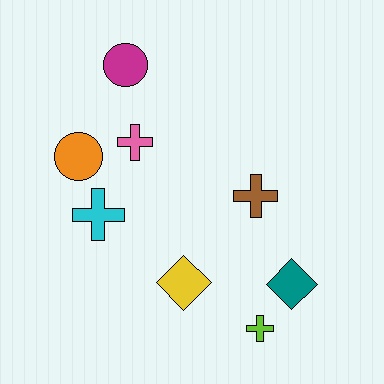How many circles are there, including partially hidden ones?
There are 2 circles.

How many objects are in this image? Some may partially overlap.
There are 8 objects.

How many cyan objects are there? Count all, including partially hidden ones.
There is 1 cyan object.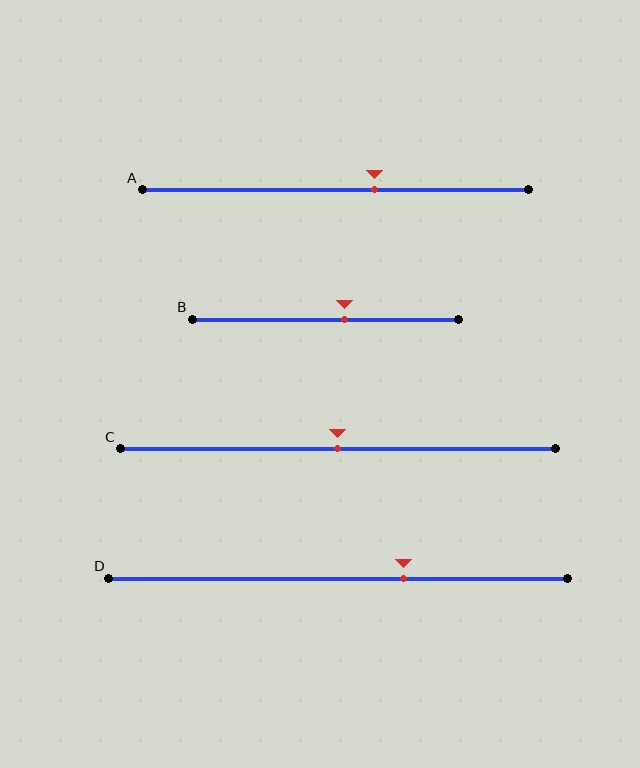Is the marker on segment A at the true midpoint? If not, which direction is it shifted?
No, the marker on segment A is shifted to the right by about 10% of the segment length.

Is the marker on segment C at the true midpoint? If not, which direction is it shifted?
Yes, the marker on segment C is at the true midpoint.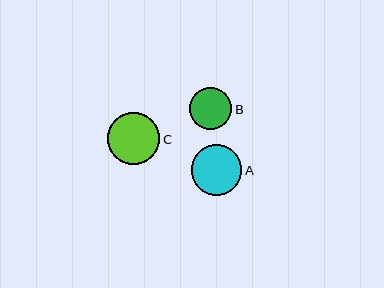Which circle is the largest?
Circle C is the largest with a size of approximately 52 pixels.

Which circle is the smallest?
Circle B is the smallest with a size of approximately 42 pixels.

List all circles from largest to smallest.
From largest to smallest: C, A, B.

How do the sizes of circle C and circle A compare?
Circle C and circle A are approximately the same size.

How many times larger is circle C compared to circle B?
Circle C is approximately 1.2 times the size of circle B.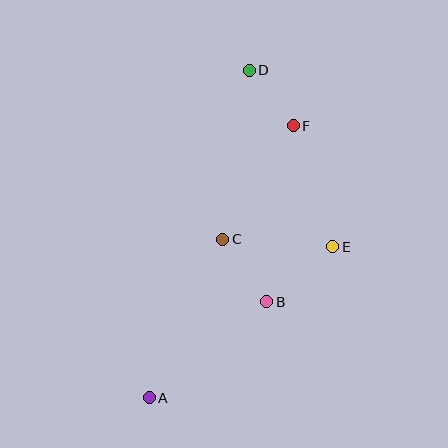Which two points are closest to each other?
Points D and F are closest to each other.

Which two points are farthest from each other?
Points A and D are farthest from each other.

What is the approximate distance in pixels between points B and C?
The distance between B and C is approximately 77 pixels.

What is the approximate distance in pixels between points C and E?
The distance between C and E is approximately 110 pixels.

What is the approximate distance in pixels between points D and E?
The distance between D and E is approximately 196 pixels.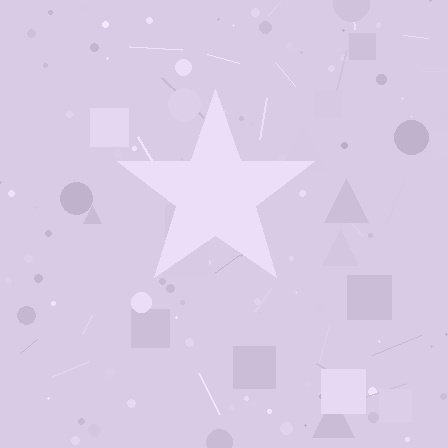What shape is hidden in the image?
A star is hidden in the image.